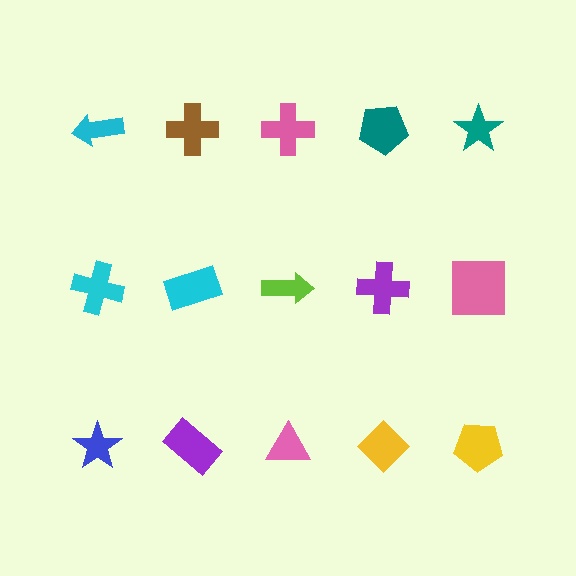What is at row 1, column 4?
A teal pentagon.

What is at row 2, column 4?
A purple cross.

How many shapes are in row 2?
5 shapes.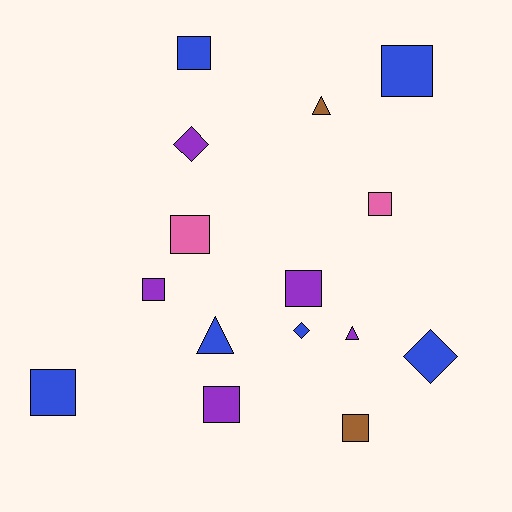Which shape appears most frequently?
Square, with 9 objects.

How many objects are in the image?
There are 15 objects.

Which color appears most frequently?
Blue, with 6 objects.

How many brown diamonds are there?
There are no brown diamonds.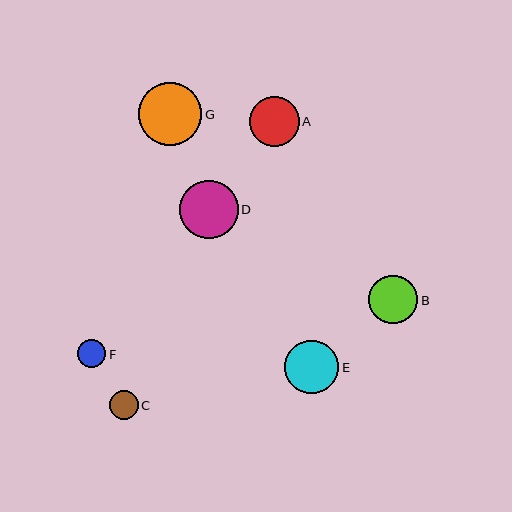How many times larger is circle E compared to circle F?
Circle E is approximately 1.9 times the size of circle F.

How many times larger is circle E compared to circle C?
Circle E is approximately 1.8 times the size of circle C.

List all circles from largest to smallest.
From largest to smallest: G, D, E, A, B, C, F.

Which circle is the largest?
Circle G is the largest with a size of approximately 64 pixels.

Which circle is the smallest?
Circle F is the smallest with a size of approximately 28 pixels.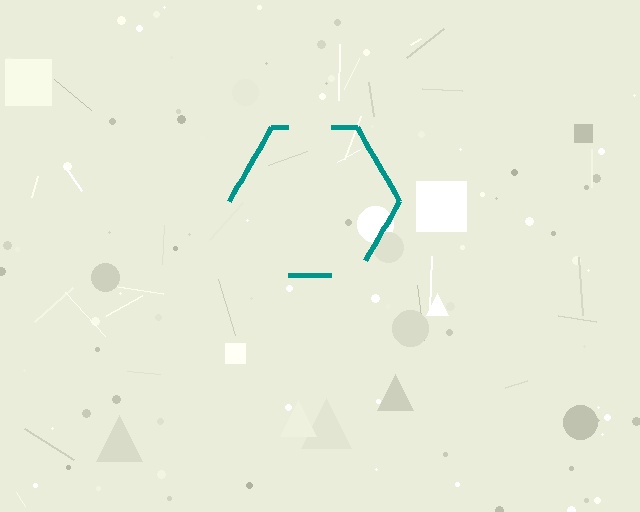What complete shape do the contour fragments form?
The contour fragments form a hexagon.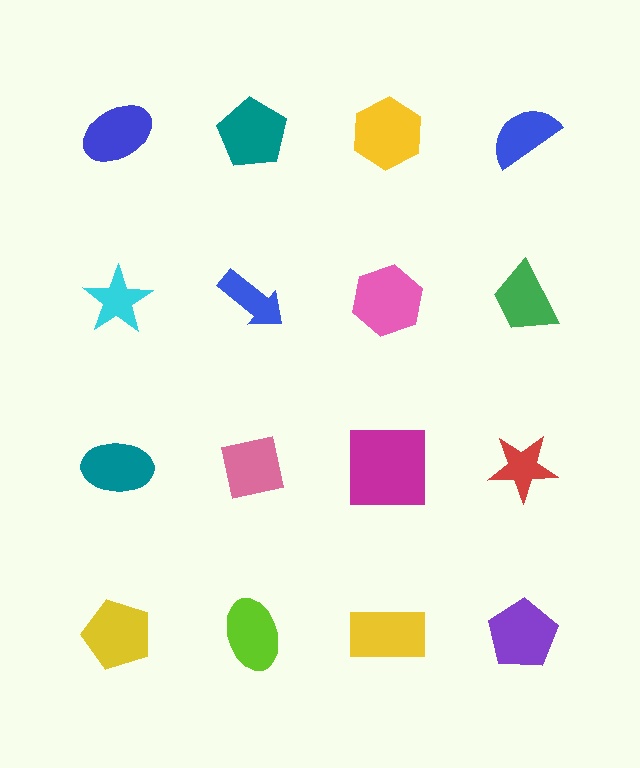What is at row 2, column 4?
A green trapezoid.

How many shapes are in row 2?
4 shapes.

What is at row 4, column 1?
A yellow pentagon.